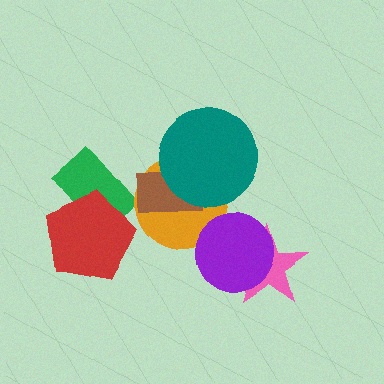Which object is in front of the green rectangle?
The red pentagon is in front of the green rectangle.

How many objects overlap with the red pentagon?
1 object overlaps with the red pentagon.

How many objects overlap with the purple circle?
2 objects overlap with the purple circle.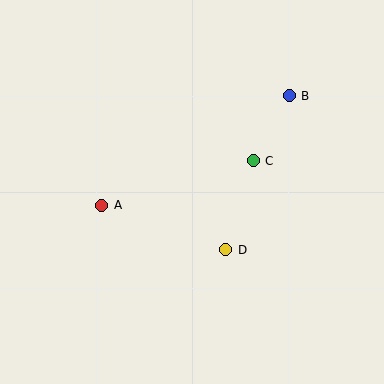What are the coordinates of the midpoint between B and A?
The midpoint between B and A is at (196, 151).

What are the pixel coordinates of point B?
Point B is at (289, 96).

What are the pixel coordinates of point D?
Point D is at (226, 250).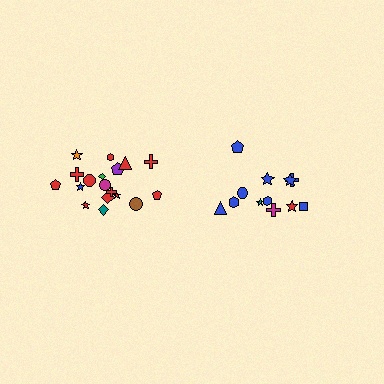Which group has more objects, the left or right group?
The left group.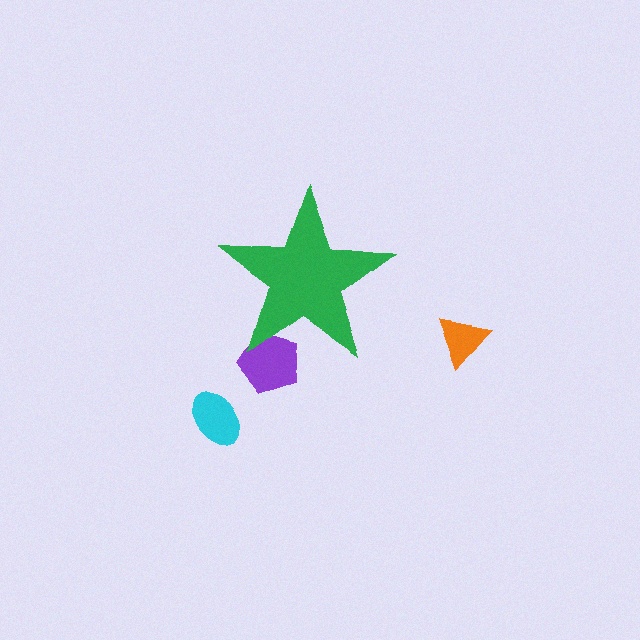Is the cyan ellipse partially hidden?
No, the cyan ellipse is fully visible.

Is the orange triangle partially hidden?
No, the orange triangle is fully visible.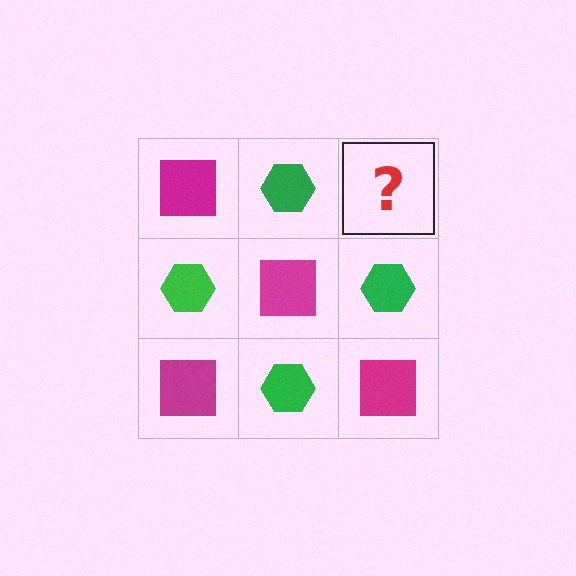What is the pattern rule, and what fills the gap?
The rule is that it alternates magenta square and green hexagon in a checkerboard pattern. The gap should be filled with a magenta square.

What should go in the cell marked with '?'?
The missing cell should contain a magenta square.